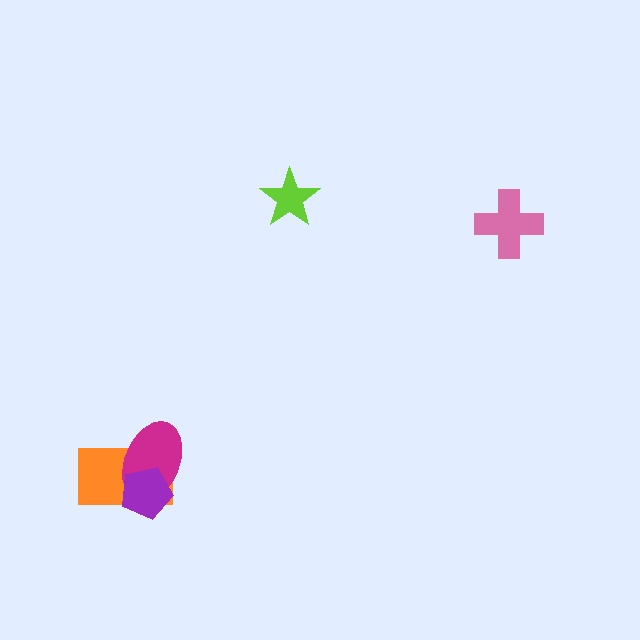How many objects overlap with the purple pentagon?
2 objects overlap with the purple pentagon.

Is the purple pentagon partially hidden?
No, no other shape covers it.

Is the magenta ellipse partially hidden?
Yes, it is partially covered by another shape.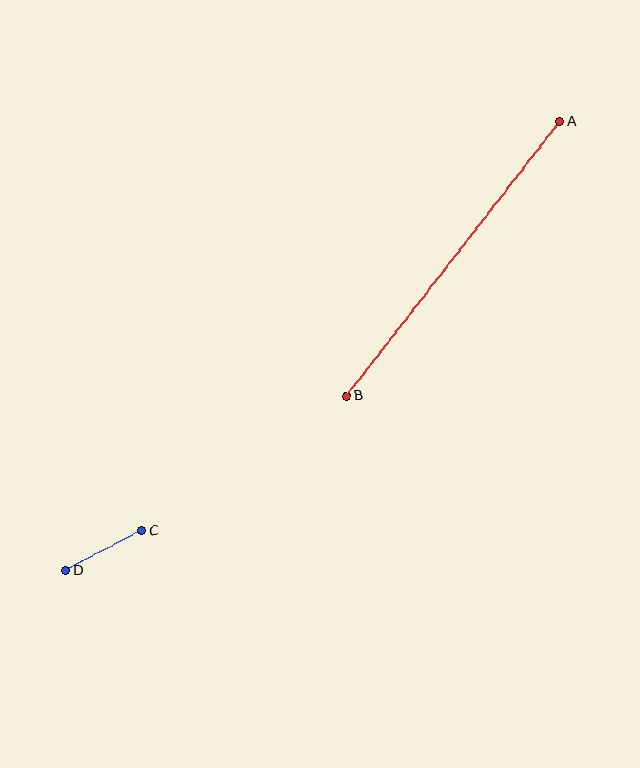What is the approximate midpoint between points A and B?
The midpoint is at approximately (453, 259) pixels.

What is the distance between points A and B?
The distance is approximately 348 pixels.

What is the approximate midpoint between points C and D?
The midpoint is at approximately (104, 551) pixels.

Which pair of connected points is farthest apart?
Points A and B are farthest apart.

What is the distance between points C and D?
The distance is approximately 86 pixels.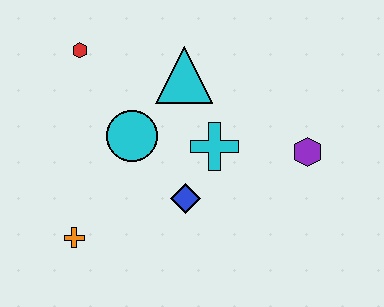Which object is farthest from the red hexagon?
The purple hexagon is farthest from the red hexagon.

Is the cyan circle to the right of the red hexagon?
Yes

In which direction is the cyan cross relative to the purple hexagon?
The cyan cross is to the left of the purple hexagon.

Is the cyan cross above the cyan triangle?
No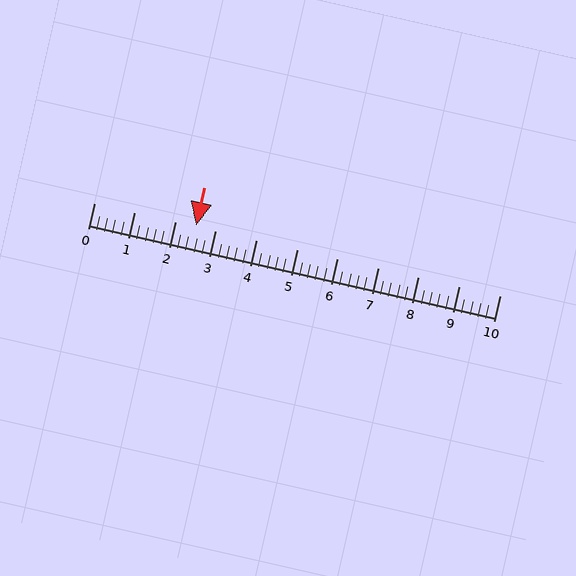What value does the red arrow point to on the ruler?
The red arrow points to approximately 2.5.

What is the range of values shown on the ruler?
The ruler shows values from 0 to 10.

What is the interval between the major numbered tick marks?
The major tick marks are spaced 1 units apart.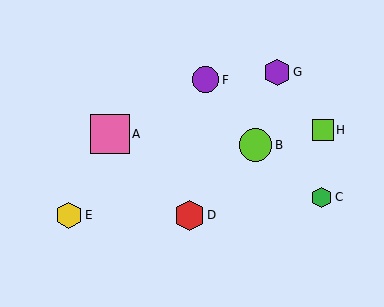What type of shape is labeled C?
Shape C is a green hexagon.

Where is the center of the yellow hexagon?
The center of the yellow hexagon is at (69, 215).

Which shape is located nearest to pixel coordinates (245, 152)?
The lime circle (labeled B) at (256, 145) is nearest to that location.